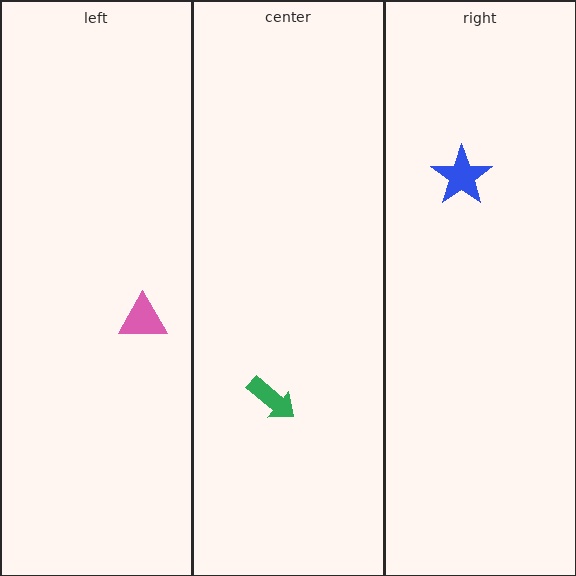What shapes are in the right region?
The blue star.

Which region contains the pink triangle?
The left region.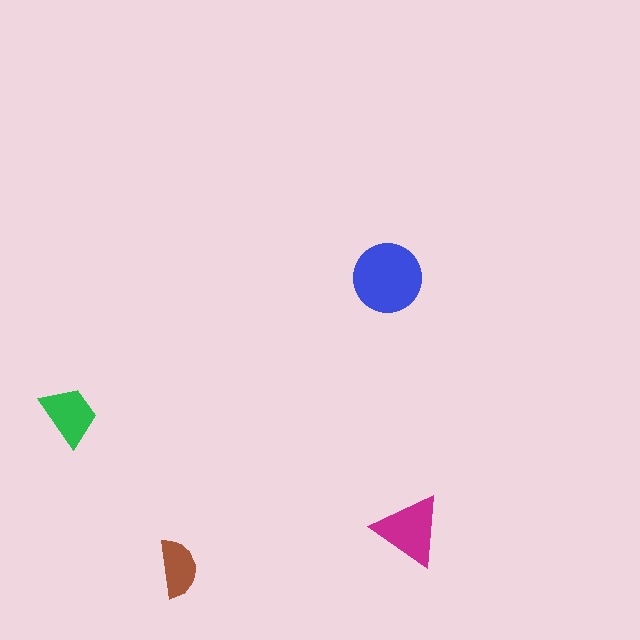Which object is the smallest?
The brown semicircle.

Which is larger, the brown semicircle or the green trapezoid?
The green trapezoid.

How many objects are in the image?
There are 4 objects in the image.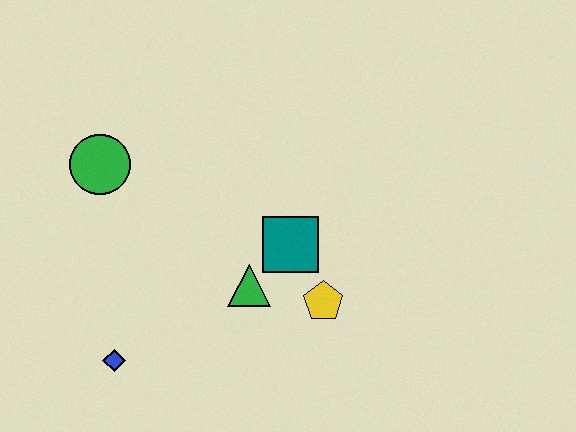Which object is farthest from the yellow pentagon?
The green circle is farthest from the yellow pentagon.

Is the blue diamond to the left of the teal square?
Yes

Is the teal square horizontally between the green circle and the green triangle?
No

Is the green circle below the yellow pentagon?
No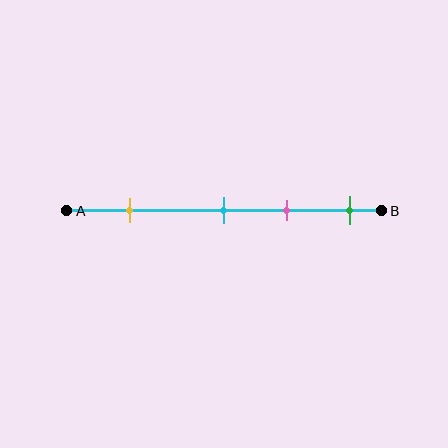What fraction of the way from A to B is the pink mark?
The pink mark is approximately 70% (0.7) of the way from A to B.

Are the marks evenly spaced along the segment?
No, the marks are not evenly spaced.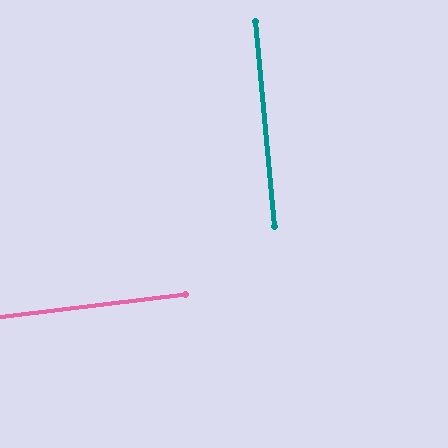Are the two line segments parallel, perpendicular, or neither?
Perpendicular — they meet at approximately 89°.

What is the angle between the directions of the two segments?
Approximately 89 degrees.